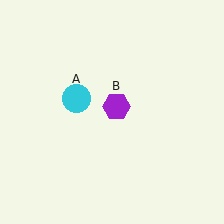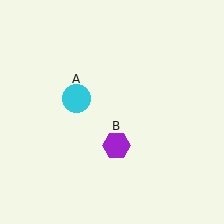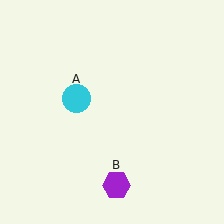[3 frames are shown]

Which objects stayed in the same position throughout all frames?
Cyan circle (object A) remained stationary.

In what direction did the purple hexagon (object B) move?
The purple hexagon (object B) moved down.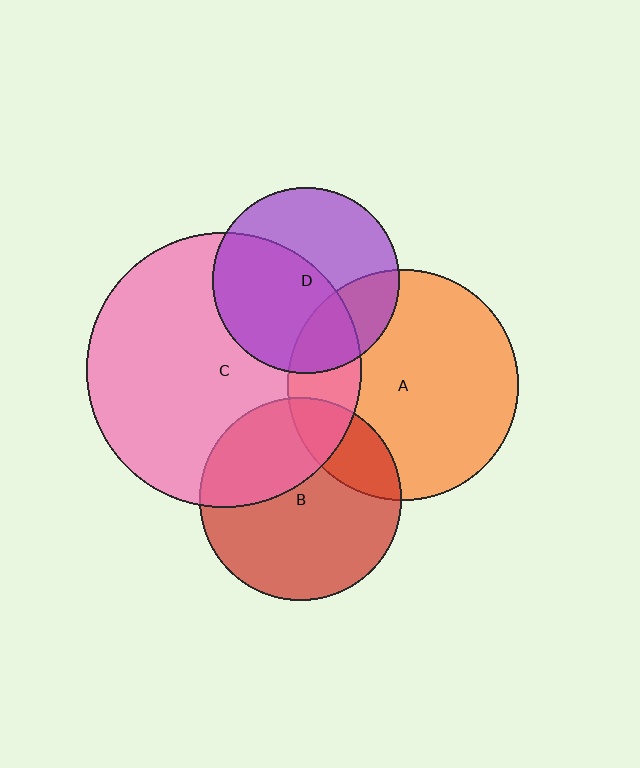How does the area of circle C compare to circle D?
Approximately 2.2 times.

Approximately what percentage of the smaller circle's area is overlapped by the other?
Approximately 25%.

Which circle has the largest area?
Circle C (pink).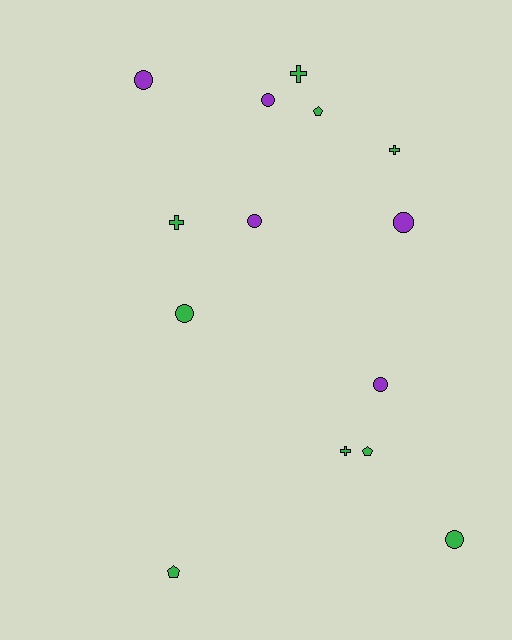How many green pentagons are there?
There are 3 green pentagons.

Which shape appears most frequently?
Circle, with 7 objects.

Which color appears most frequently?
Green, with 9 objects.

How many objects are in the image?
There are 14 objects.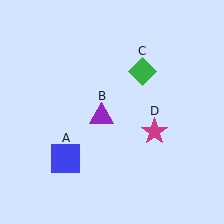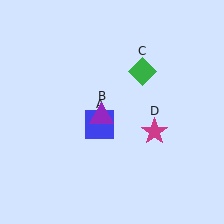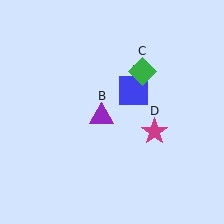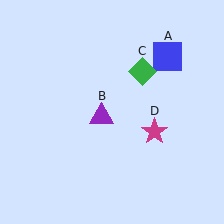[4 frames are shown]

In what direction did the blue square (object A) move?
The blue square (object A) moved up and to the right.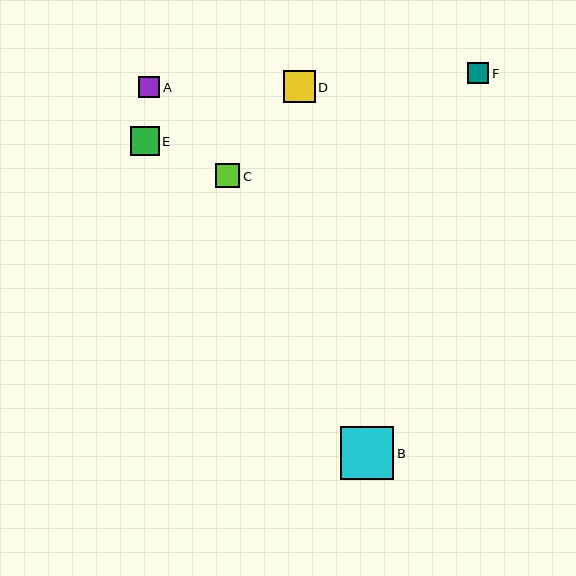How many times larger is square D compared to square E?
Square D is approximately 1.1 times the size of square E.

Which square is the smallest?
Square A is the smallest with a size of approximately 21 pixels.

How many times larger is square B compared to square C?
Square B is approximately 2.2 times the size of square C.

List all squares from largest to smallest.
From largest to smallest: B, D, E, C, F, A.